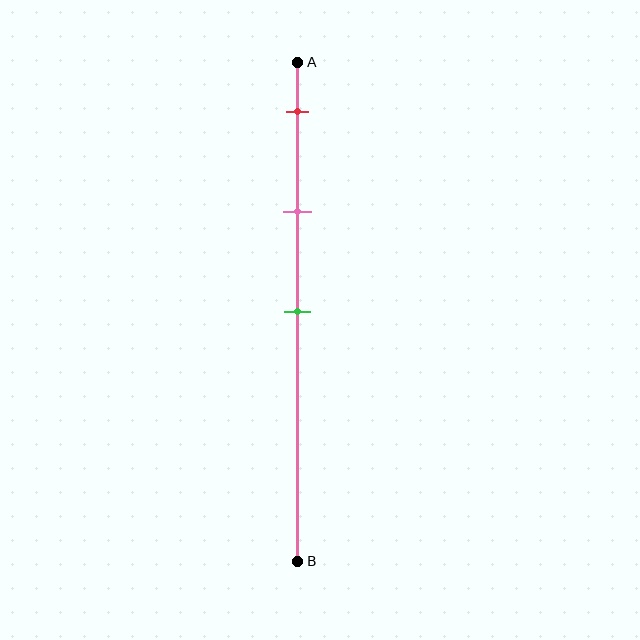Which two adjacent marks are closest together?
The red and pink marks are the closest adjacent pair.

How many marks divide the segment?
There are 3 marks dividing the segment.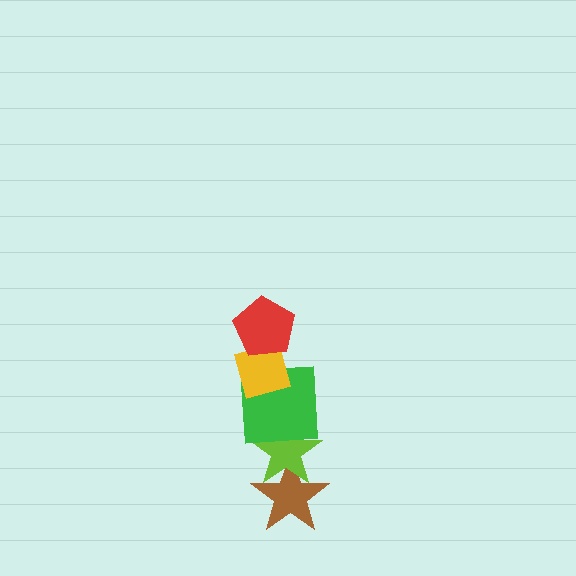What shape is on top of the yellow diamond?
The red pentagon is on top of the yellow diamond.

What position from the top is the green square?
The green square is 3rd from the top.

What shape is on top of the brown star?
The lime star is on top of the brown star.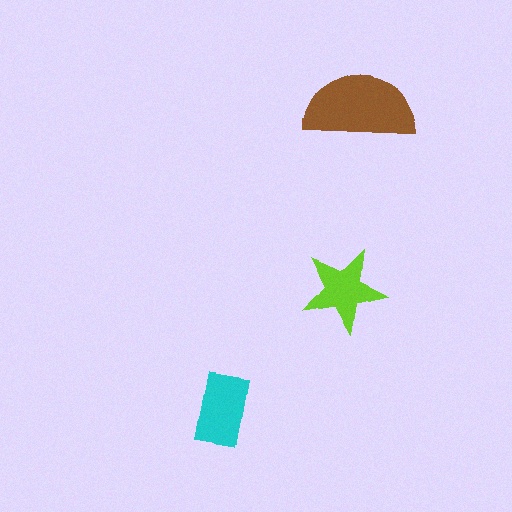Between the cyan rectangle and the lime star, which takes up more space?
The cyan rectangle.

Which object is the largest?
The brown semicircle.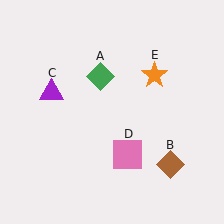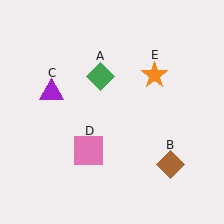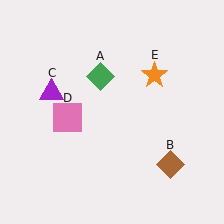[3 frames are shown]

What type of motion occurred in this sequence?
The pink square (object D) rotated clockwise around the center of the scene.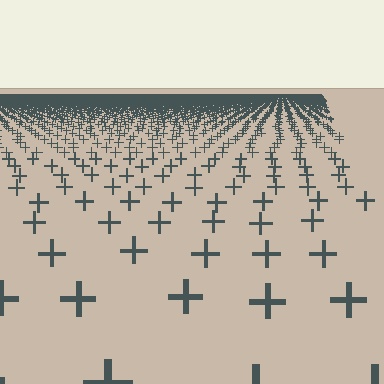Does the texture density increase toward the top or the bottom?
Density increases toward the top.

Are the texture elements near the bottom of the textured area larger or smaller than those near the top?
Larger. Near the bottom, elements are closer to the viewer and appear at a bigger on-screen size.